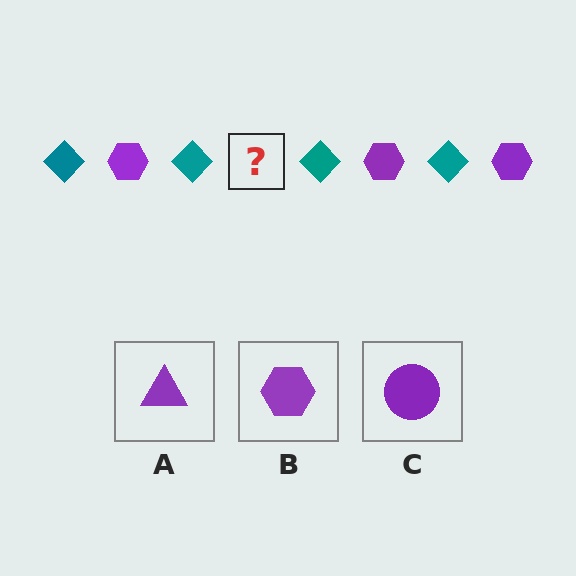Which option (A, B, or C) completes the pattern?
B.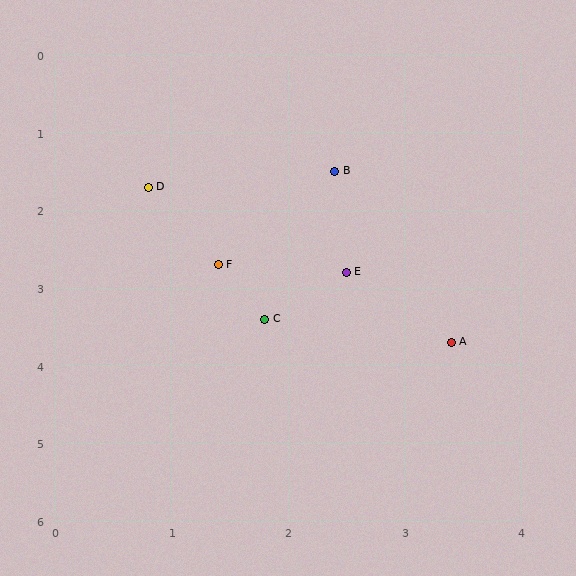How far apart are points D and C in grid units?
Points D and C are about 2.0 grid units apart.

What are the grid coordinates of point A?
Point A is at approximately (3.4, 3.7).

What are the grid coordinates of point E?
Point E is at approximately (2.5, 2.8).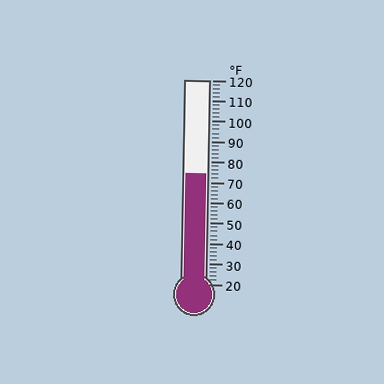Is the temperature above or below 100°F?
The temperature is below 100°F.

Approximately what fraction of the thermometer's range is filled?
The thermometer is filled to approximately 55% of its range.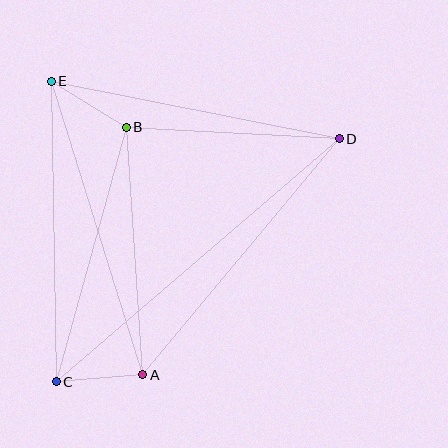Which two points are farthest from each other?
Points C and D are farthest from each other.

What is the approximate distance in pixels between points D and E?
The distance between D and E is approximately 294 pixels.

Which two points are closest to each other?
Points A and C are closest to each other.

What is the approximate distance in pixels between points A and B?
The distance between A and B is approximately 248 pixels.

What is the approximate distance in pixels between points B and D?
The distance between B and D is approximately 213 pixels.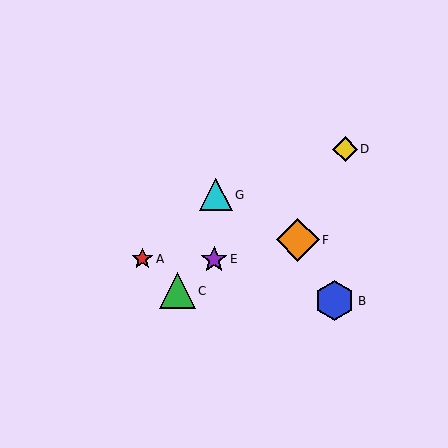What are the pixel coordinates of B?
Object B is at (334, 301).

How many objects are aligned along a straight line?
3 objects (C, D, E) are aligned along a straight line.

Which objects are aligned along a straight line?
Objects C, D, E are aligned along a straight line.